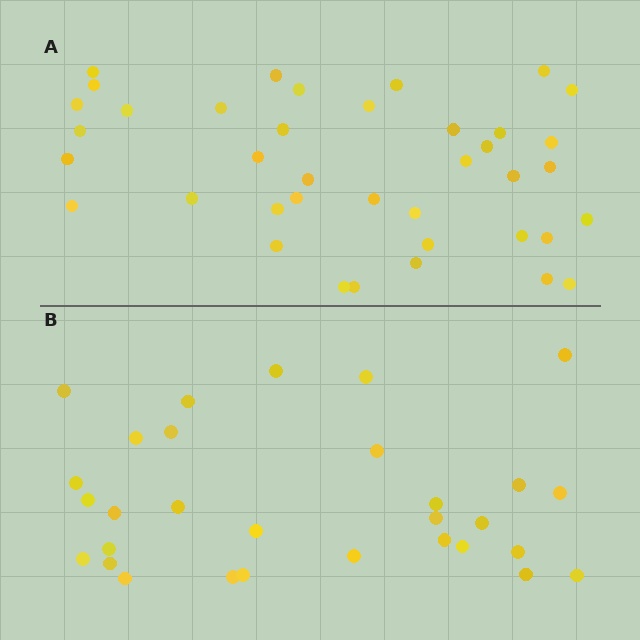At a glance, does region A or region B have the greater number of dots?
Region A (the top region) has more dots.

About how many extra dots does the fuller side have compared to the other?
Region A has roughly 8 or so more dots than region B.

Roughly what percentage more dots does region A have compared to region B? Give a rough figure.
About 30% more.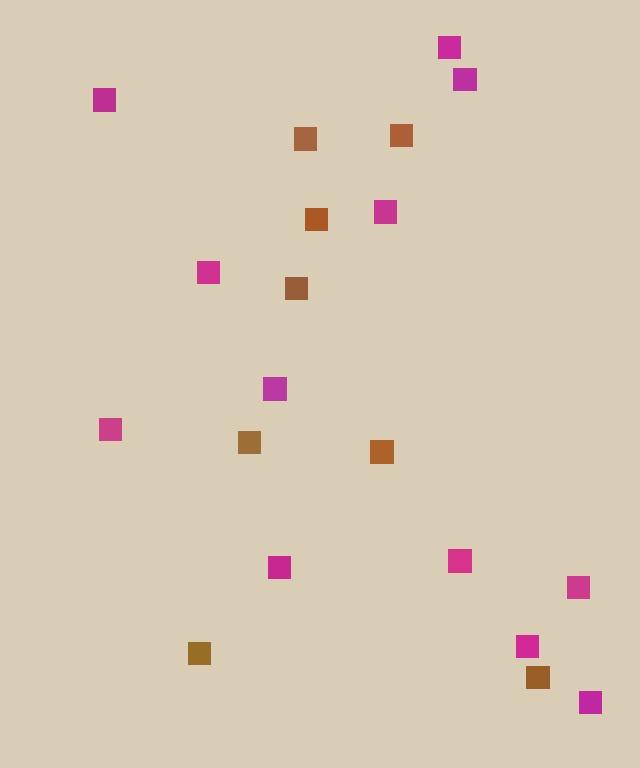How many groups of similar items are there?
There are 2 groups: one group of magenta squares (12) and one group of brown squares (8).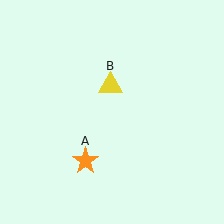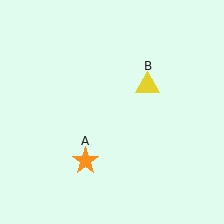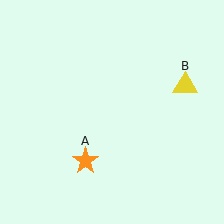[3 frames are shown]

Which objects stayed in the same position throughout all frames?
Orange star (object A) remained stationary.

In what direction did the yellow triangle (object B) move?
The yellow triangle (object B) moved right.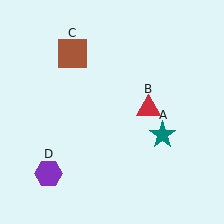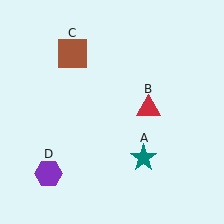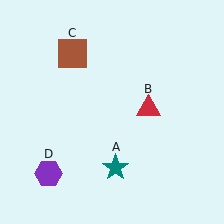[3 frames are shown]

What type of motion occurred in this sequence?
The teal star (object A) rotated clockwise around the center of the scene.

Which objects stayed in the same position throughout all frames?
Red triangle (object B) and brown square (object C) and purple hexagon (object D) remained stationary.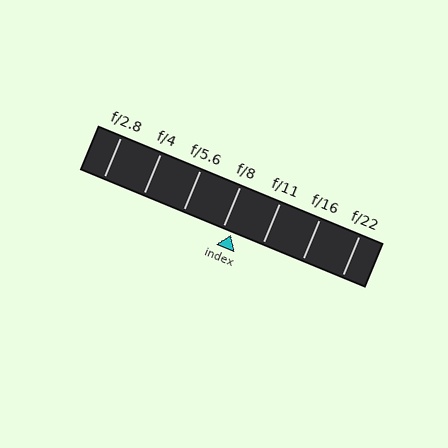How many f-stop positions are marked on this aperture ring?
There are 7 f-stop positions marked.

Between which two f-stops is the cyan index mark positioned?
The index mark is between f/8 and f/11.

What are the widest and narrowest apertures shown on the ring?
The widest aperture shown is f/2.8 and the narrowest is f/22.